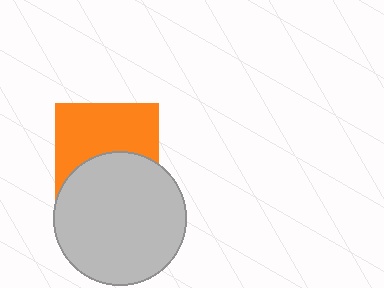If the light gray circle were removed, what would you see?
You would see the complete orange square.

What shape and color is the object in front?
The object in front is a light gray circle.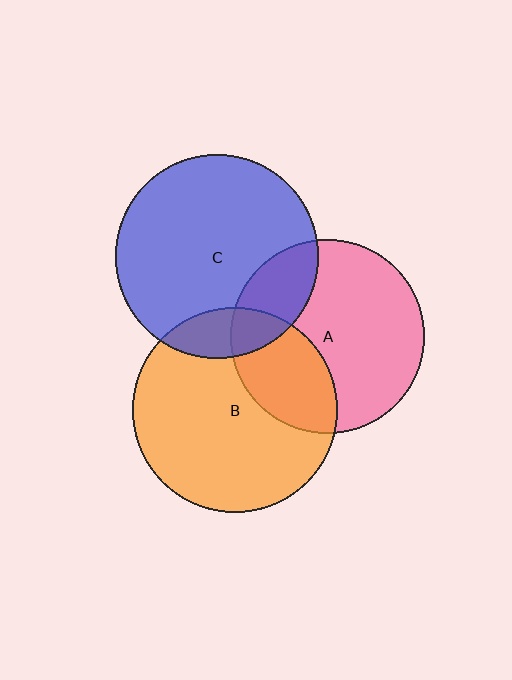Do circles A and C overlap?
Yes.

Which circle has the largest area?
Circle B (orange).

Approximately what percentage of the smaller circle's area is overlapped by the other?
Approximately 20%.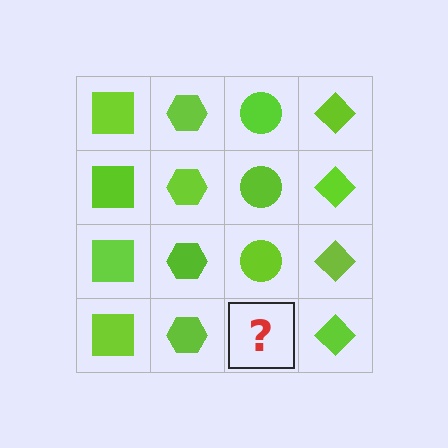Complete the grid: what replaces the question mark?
The question mark should be replaced with a lime circle.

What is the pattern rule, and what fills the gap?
The rule is that each column has a consistent shape. The gap should be filled with a lime circle.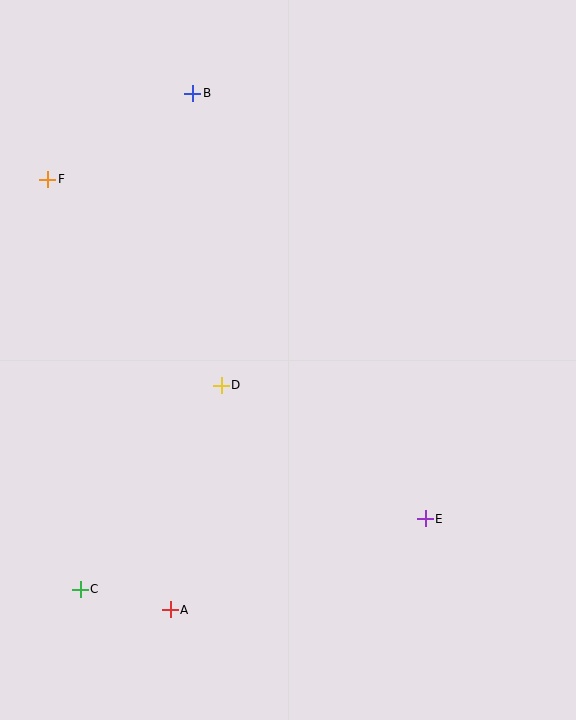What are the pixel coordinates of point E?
Point E is at (425, 519).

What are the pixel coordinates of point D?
Point D is at (221, 385).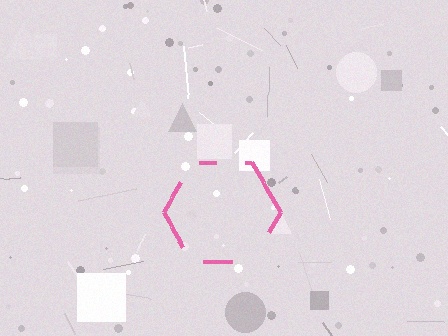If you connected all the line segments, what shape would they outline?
They would outline a hexagon.